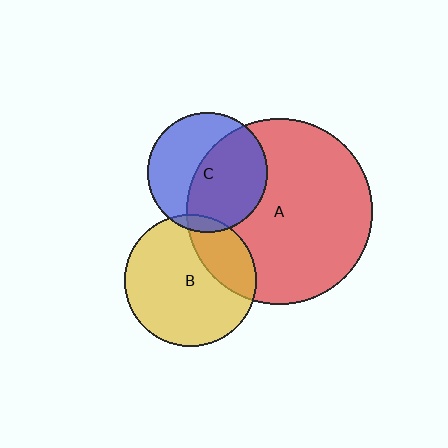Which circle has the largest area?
Circle A (red).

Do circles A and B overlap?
Yes.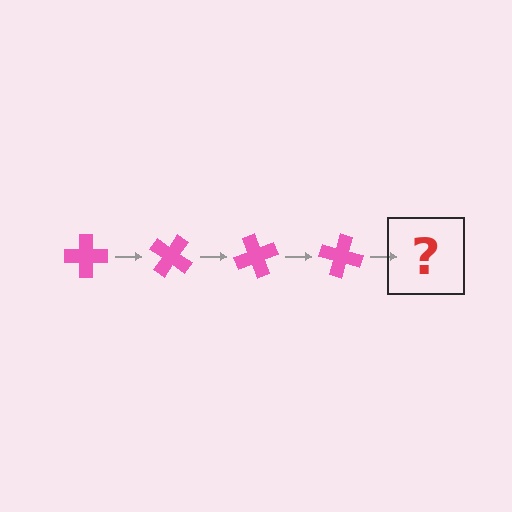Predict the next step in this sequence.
The next step is a pink cross rotated 140 degrees.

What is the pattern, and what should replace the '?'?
The pattern is that the cross rotates 35 degrees each step. The '?' should be a pink cross rotated 140 degrees.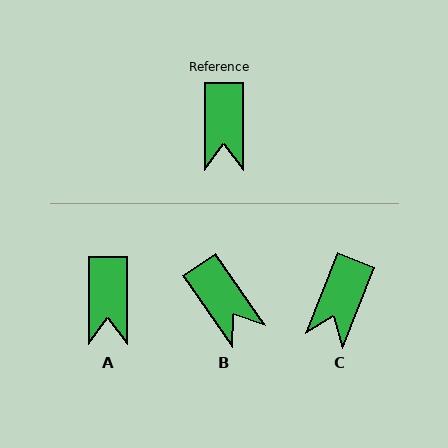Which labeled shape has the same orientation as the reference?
A.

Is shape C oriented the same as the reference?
No, it is off by about 22 degrees.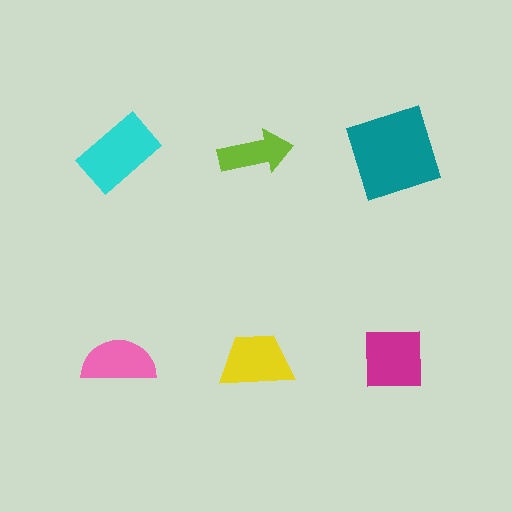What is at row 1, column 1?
A cyan rectangle.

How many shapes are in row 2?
3 shapes.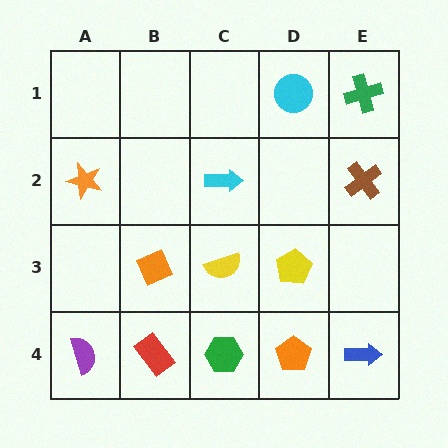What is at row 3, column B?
An orange diamond.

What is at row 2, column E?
A brown cross.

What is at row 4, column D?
An orange pentagon.